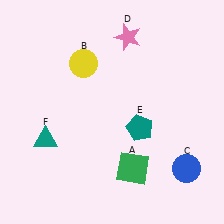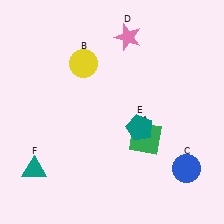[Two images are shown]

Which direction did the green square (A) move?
The green square (A) moved up.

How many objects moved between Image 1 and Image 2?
2 objects moved between the two images.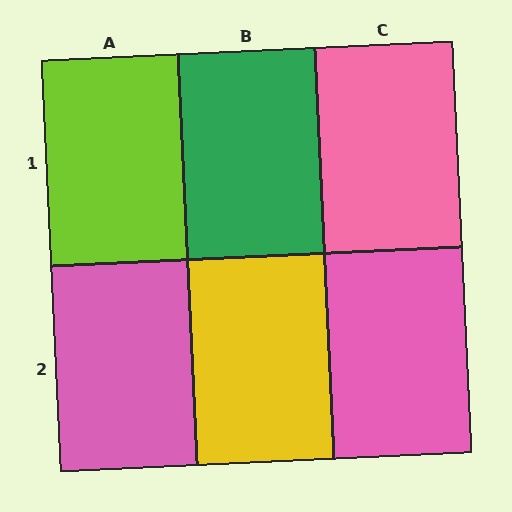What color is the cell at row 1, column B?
Green.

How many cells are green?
1 cell is green.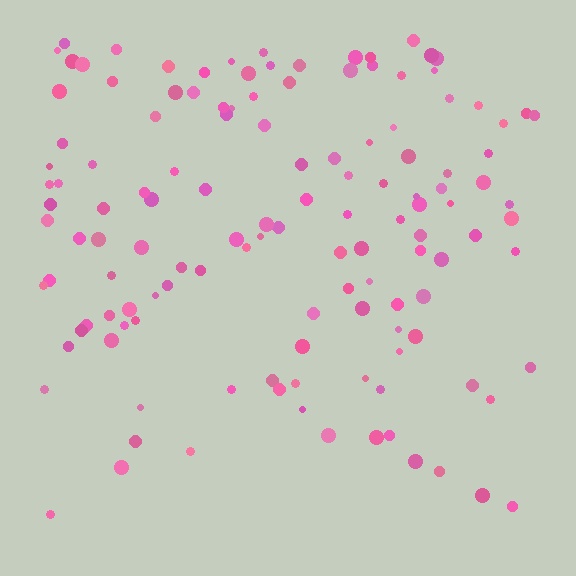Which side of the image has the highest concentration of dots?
The top.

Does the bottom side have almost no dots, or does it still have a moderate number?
Still a moderate number, just noticeably fewer than the top.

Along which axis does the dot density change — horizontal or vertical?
Vertical.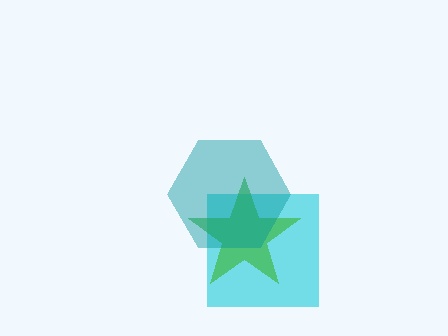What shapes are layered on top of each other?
The layered shapes are: a cyan square, a green star, a teal hexagon.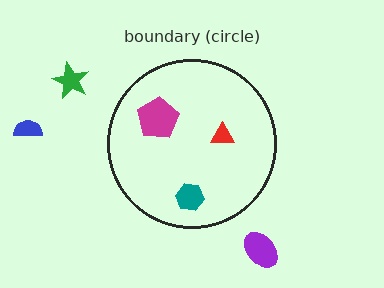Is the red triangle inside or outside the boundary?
Inside.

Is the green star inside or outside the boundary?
Outside.